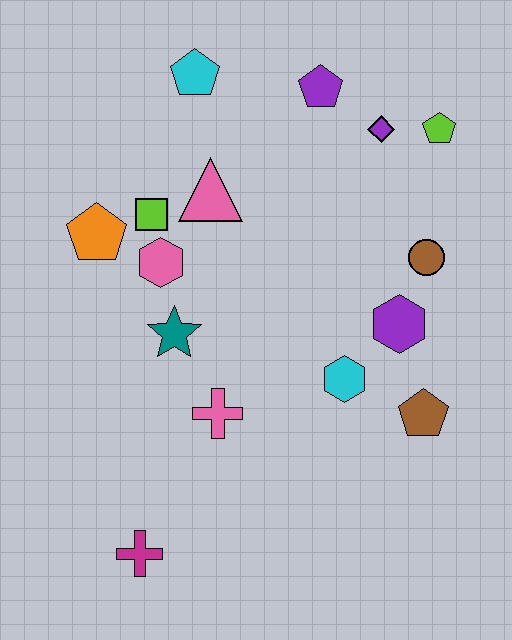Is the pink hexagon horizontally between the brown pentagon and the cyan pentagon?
No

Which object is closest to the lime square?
The pink hexagon is closest to the lime square.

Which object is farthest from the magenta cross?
The lime pentagon is farthest from the magenta cross.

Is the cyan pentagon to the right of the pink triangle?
No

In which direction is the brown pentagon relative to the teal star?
The brown pentagon is to the right of the teal star.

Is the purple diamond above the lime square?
Yes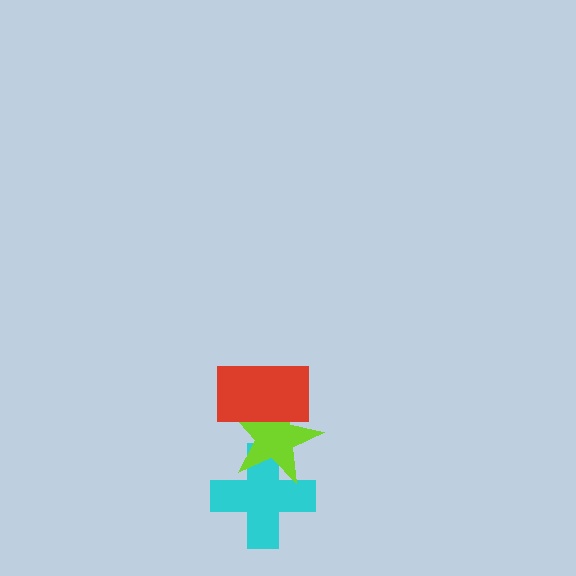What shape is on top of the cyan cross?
The lime star is on top of the cyan cross.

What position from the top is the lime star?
The lime star is 2nd from the top.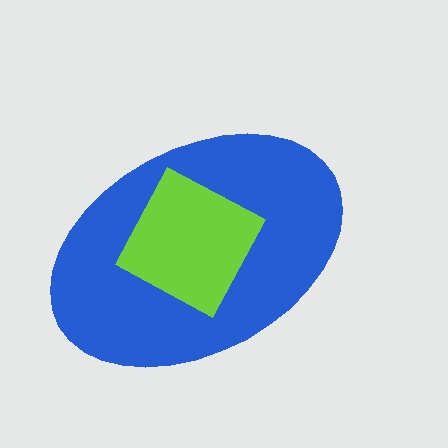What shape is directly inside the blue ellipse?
The lime diamond.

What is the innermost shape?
The lime diamond.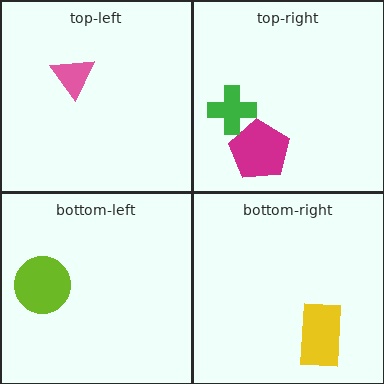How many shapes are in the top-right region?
2.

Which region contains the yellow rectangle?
The bottom-right region.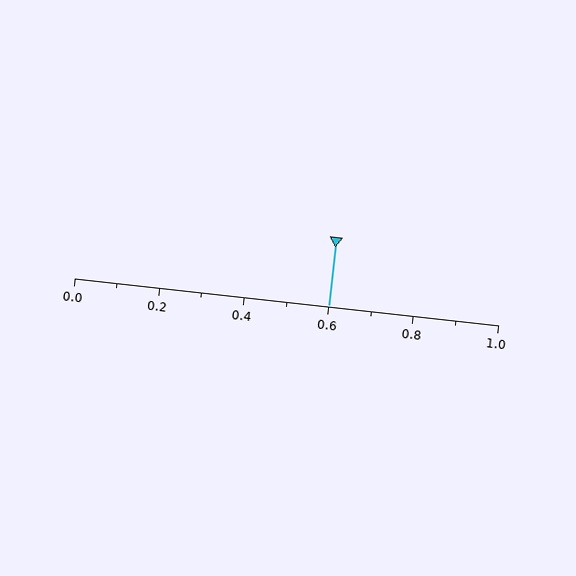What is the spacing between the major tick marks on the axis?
The major ticks are spaced 0.2 apart.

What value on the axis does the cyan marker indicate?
The marker indicates approximately 0.6.